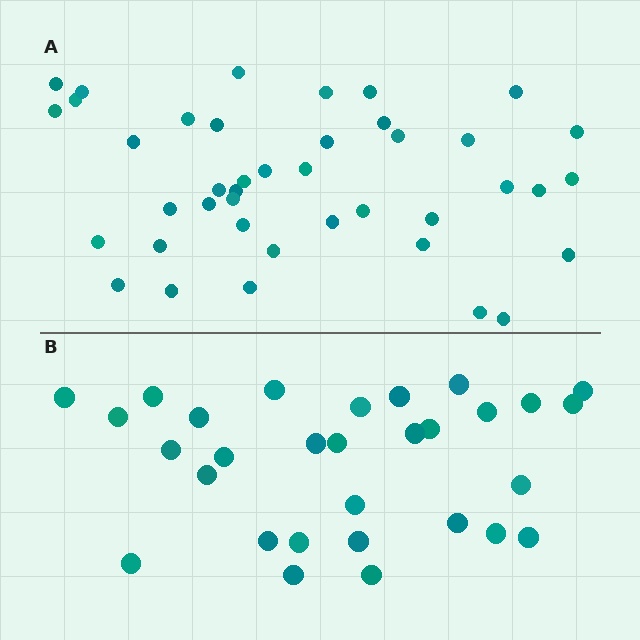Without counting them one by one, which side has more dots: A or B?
Region A (the top region) has more dots.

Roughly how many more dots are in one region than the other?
Region A has roughly 12 or so more dots than region B.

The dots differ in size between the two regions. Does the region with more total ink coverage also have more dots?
No. Region B has more total ink coverage because its dots are larger, but region A actually contains more individual dots. Total area can be misleading — the number of items is what matters here.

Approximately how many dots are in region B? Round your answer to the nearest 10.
About 30 dots.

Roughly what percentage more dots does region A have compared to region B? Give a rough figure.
About 35% more.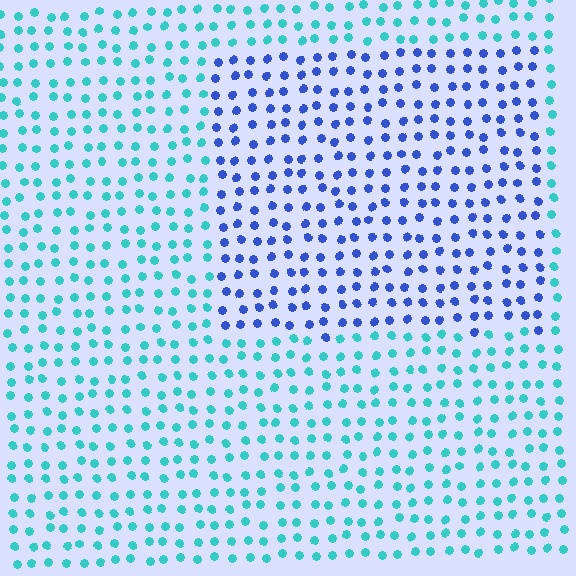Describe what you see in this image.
The image is filled with small cyan elements in a uniform arrangement. A rectangle-shaped region is visible where the elements are tinted to a slightly different hue, forming a subtle color boundary.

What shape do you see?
I see a rectangle.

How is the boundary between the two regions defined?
The boundary is defined purely by a slight shift in hue (about 50 degrees). Spacing, size, and orientation are identical on both sides.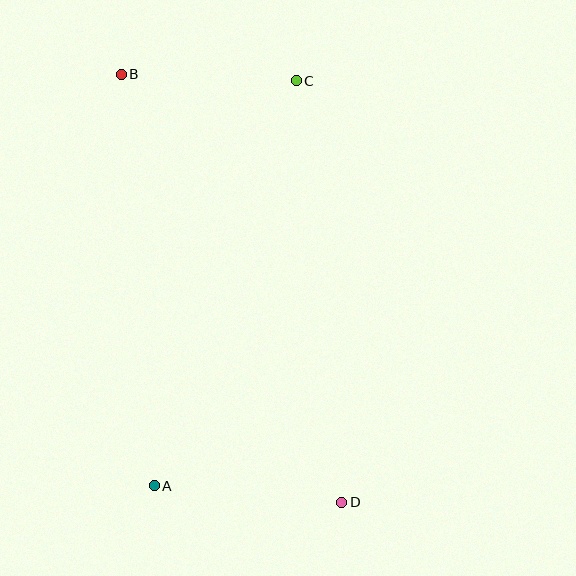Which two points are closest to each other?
Points B and C are closest to each other.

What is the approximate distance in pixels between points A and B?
The distance between A and B is approximately 413 pixels.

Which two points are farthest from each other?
Points B and D are farthest from each other.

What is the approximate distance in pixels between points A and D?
The distance between A and D is approximately 188 pixels.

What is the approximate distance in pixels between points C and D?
The distance between C and D is approximately 424 pixels.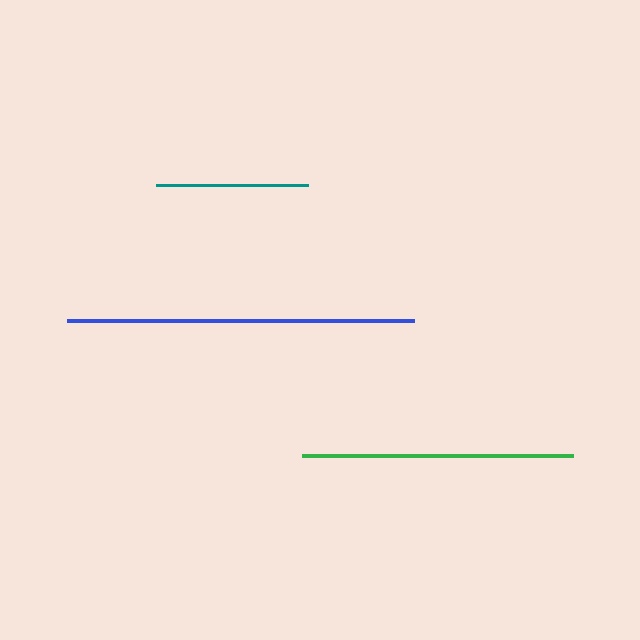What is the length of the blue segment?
The blue segment is approximately 347 pixels long.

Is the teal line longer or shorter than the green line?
The green line is longer than the teal line.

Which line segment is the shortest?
The teal line is the shortest at approximately 153 pixels.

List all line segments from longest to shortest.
From longest to shortest: blue, green, teal.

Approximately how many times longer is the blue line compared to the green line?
The blue line is approximately 1.3 times the length of the green line.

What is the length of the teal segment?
The teal segment is approximately 153 pixels long.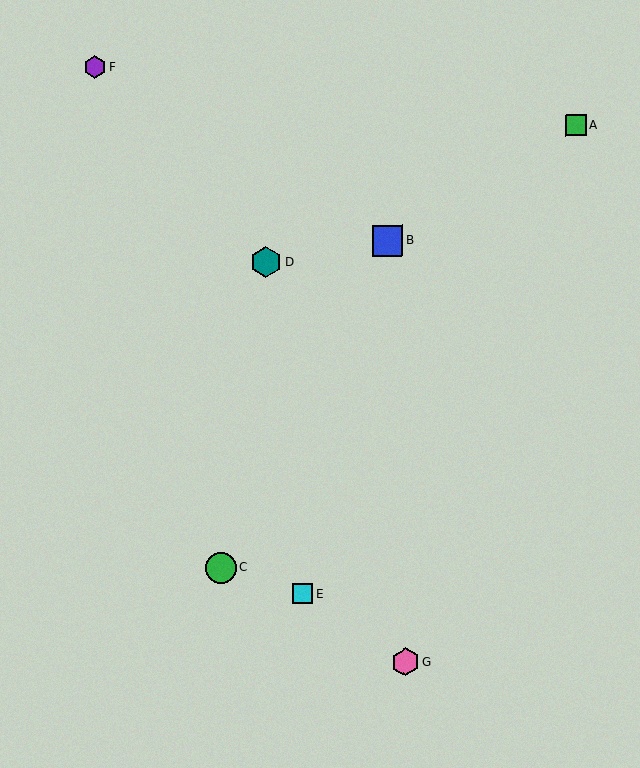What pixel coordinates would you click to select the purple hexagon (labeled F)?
Click at (95, 67) to select the purple hexagon F.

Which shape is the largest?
The teal hexagon (labeled D) is the largest.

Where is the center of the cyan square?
The center of the cyan square is at (303, 594).